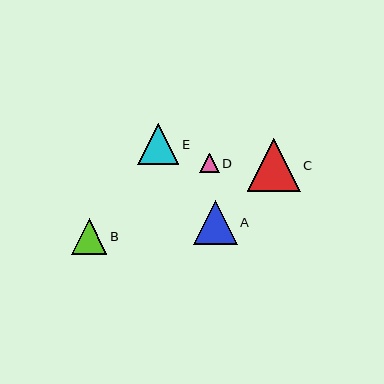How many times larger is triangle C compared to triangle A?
Triangle C is approximately 1.2 times the size of triangle A.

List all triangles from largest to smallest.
From largest to smallest: C, A, E, B, D.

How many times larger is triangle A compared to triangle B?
Triangle A is approximately 1.2 times the size of triangle B.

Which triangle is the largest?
Triangle C is the largest with a size of approximately 53 pixels.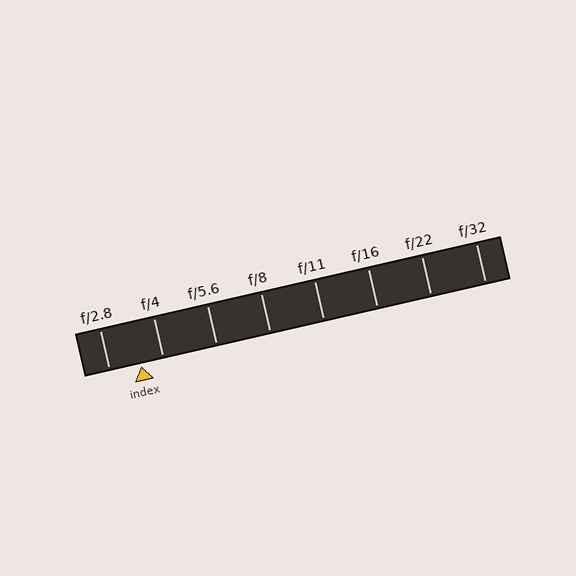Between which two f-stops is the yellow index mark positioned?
The index mark is between f/2.8 and f/4.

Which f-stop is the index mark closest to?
The index mark is closest to f/4.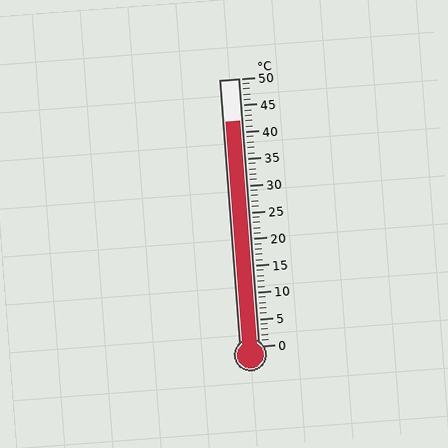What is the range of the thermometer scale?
The thermometer scale ranges from 0°C to 50°C.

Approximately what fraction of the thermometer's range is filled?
The thermometer is filled to approximately 85% of its range.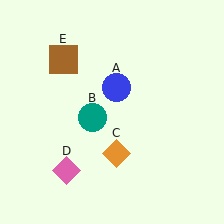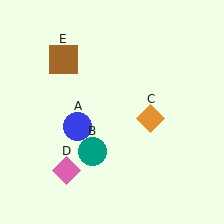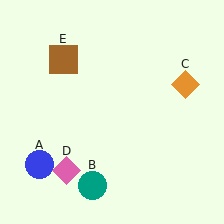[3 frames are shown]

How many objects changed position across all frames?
3 objects changed position: blue circle (object A), teal circle (object B), orange diamond (object C).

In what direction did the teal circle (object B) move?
The teal circle (object B) moved down.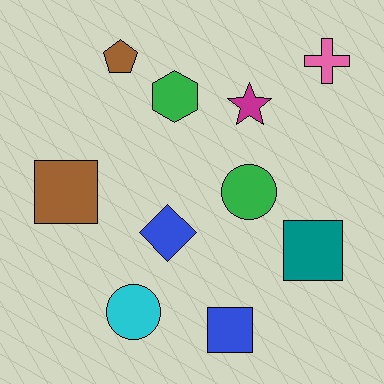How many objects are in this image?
There are 10 objects.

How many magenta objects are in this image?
There is 1 magenta object.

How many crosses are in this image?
There is 1 cross.